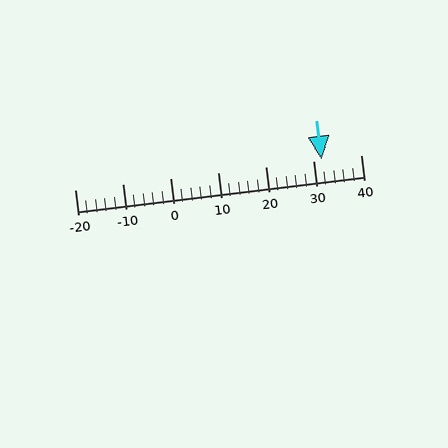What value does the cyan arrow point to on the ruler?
The cyan arrow points to approximately 32.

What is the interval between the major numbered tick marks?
The major tick marks are spaced 10 units apart.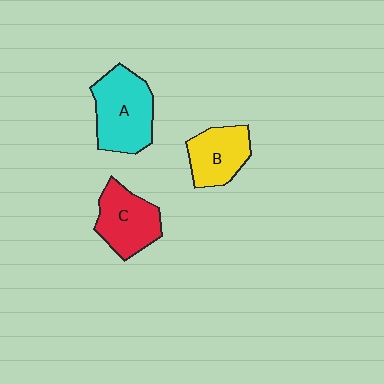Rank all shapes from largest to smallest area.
From largest to smallest: A (cyan), C (red), B (yellow).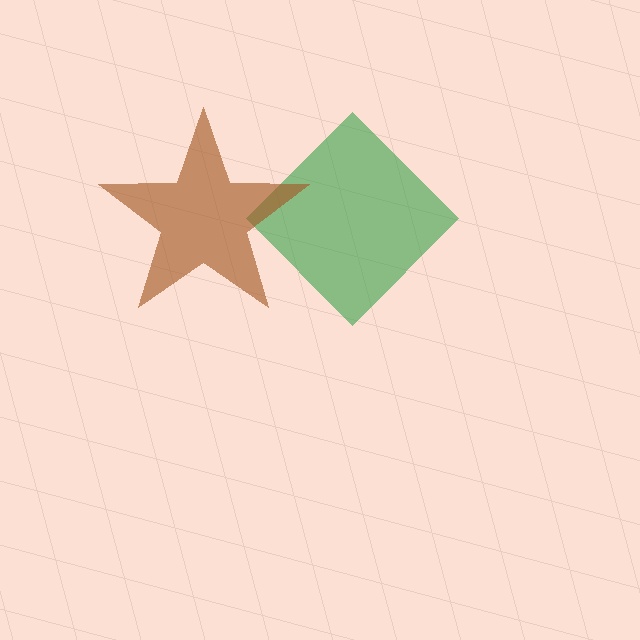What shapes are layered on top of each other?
The layered shapes are: a green diamond, a brown star.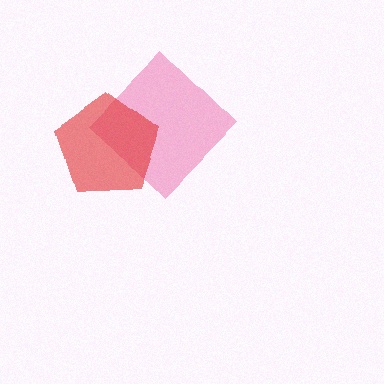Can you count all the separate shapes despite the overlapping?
Yes, there are 2 separate shapes.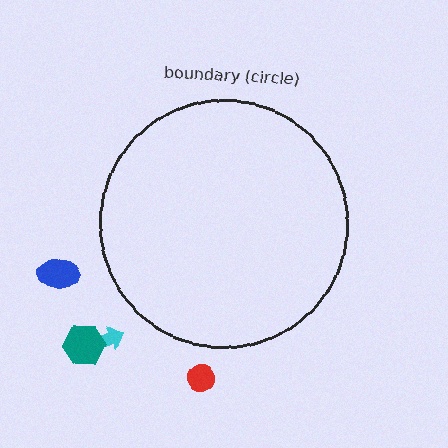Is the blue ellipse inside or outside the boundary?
Outside.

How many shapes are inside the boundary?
0 inside, 4 outside.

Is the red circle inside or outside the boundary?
Outside.